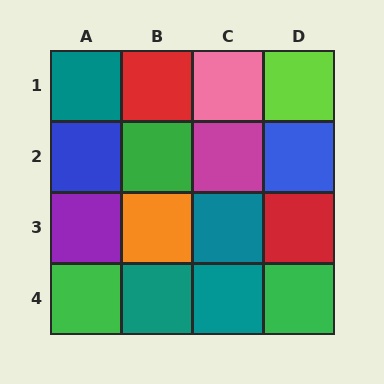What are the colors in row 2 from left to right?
Blue, green, magenta, blue.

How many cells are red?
2 cells are red.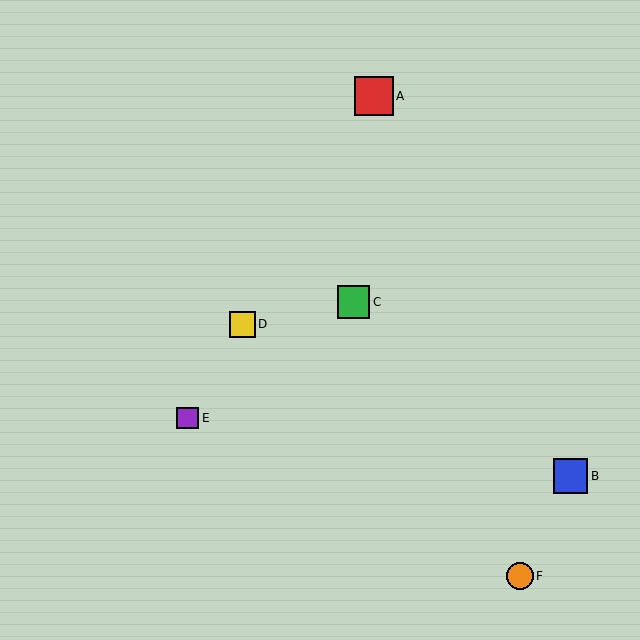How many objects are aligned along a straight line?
3 objects (A, D, E) are aligned along a straight line.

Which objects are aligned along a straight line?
Objects A, D, E are aligned along a straight line.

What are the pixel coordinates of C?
Object C is at (354, 302).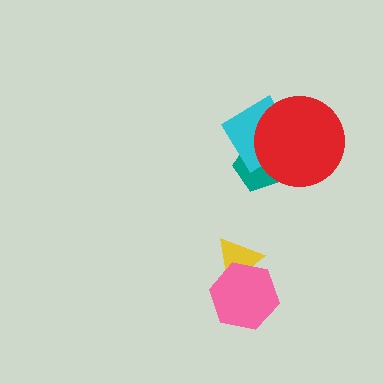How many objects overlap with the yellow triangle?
1 object overlaps with the yellow triangle.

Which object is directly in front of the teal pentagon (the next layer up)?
The cyan diamond is directly in front of the teal pentagon.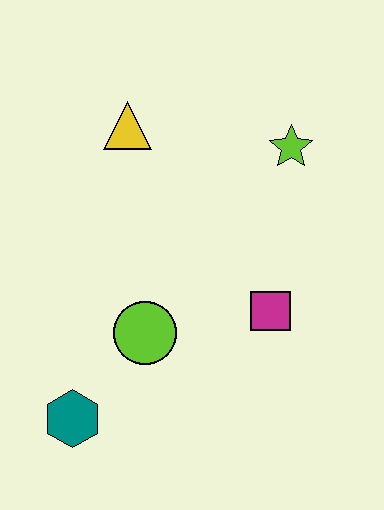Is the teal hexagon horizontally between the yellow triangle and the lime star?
No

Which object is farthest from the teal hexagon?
The lime star is farthest from the teal hexagon.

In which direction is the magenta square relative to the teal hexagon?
The magenta square is to the right of the teal hexagon.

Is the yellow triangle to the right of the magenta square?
No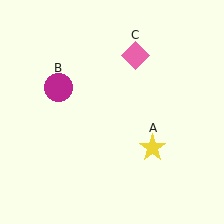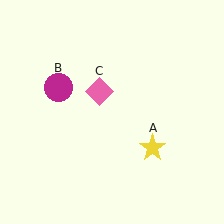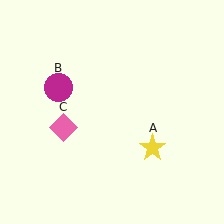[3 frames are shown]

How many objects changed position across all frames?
1 object changed position: pink diamond (object C).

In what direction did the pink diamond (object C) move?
The pink diamond (object C) moved down and to the left.